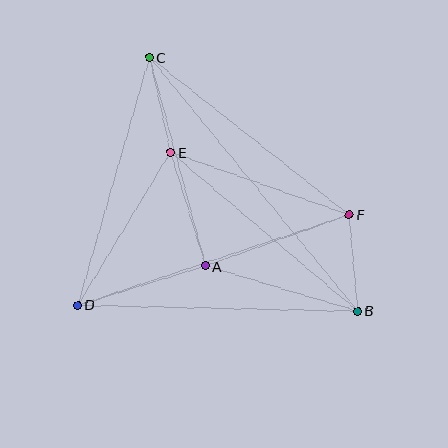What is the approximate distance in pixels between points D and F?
The distance between D and F is approximately 286 pixels.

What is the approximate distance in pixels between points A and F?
The distance between A and F is approximately 153 pixels.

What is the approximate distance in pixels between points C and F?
The distance between C and F is approximately 254 pixels.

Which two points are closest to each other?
Points B and F are closest to each other.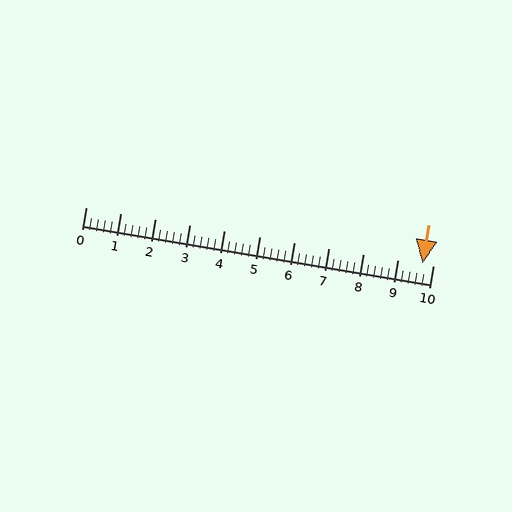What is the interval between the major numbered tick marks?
The major tick marks are spaced 1 units apart.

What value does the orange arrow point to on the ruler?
The orange arrow points to approximately 9.7.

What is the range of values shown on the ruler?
The ruler shows values from 0 to 10.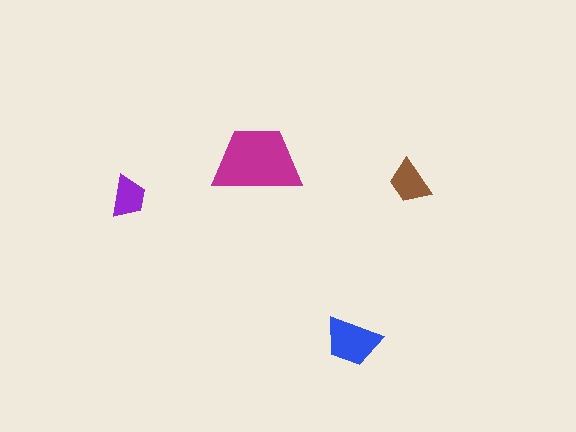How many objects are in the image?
There are 4 objects in the image.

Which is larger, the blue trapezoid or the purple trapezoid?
The blue one.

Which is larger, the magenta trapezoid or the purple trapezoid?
The magenta one.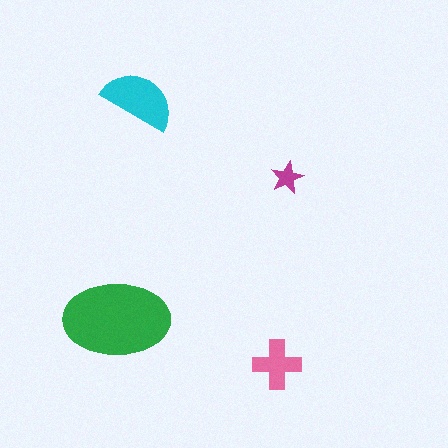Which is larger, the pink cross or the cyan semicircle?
The cyan semicircle.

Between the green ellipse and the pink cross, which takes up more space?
The green ellipse.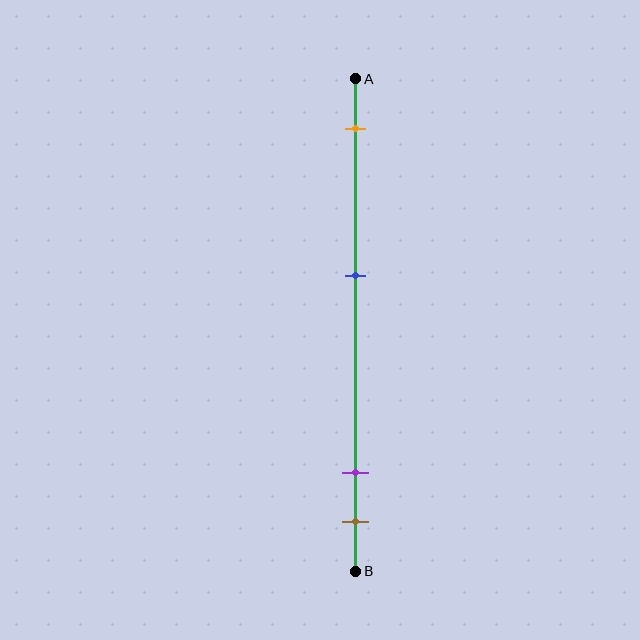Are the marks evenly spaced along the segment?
No, the marks are not evenly spaced.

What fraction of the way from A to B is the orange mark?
The orange mark is approximately 10% (0.1) of the way from A to B.